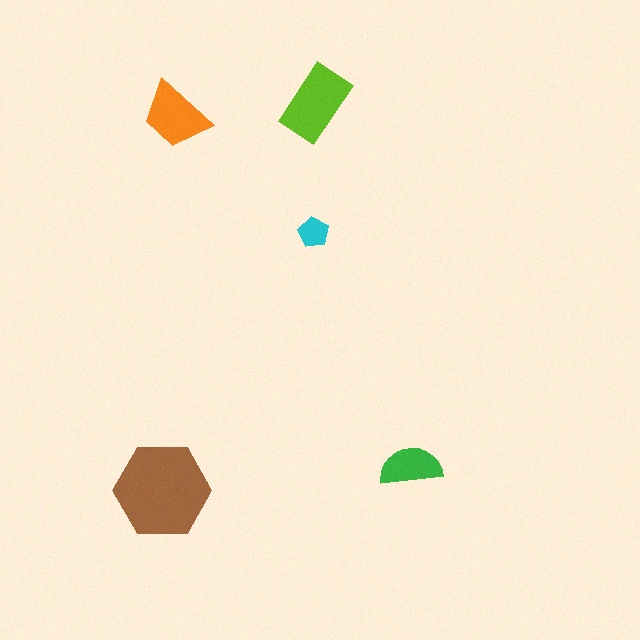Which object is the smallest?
The cyan pentagon.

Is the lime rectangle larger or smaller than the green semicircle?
Larger.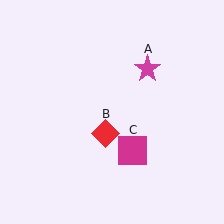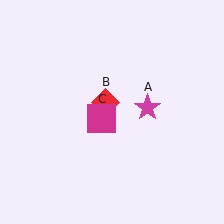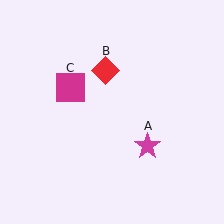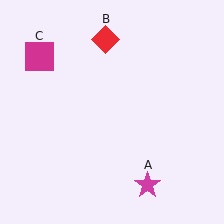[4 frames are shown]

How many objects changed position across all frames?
3 objects changed position: magenta star (object A), red diamond (object B), magenta square (object C).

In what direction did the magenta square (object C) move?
The magenta square (object C) moved up and to the left.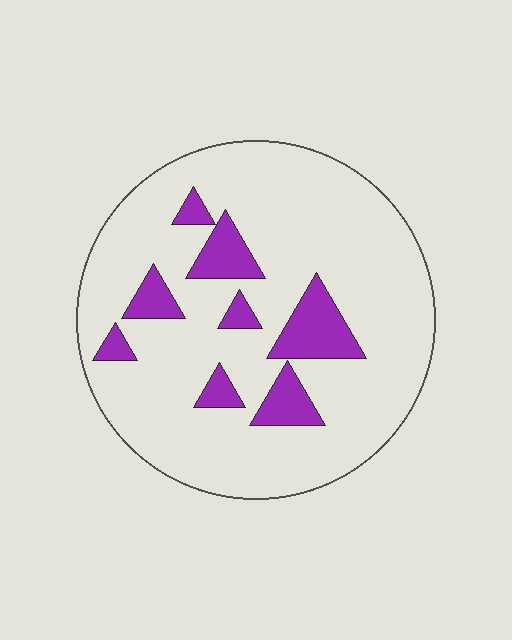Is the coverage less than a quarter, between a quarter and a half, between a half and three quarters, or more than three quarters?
Less than a quarter.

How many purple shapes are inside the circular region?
8.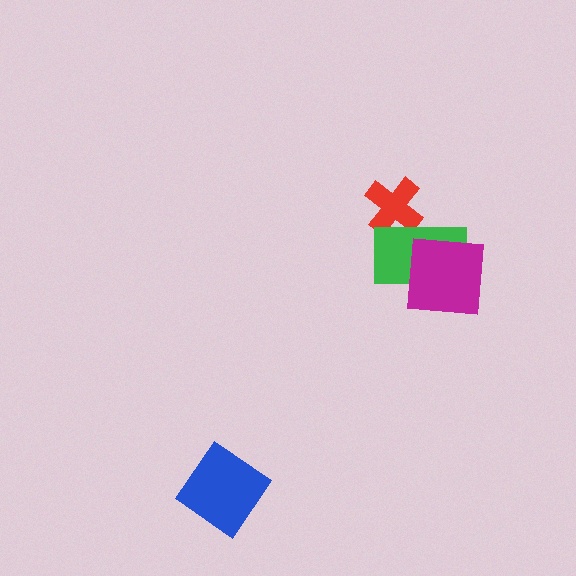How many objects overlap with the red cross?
1 object overlaps with the red cross.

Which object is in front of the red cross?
The green rectangle is in front of the red cross.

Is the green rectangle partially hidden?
Yes, it is partially covered by another shape.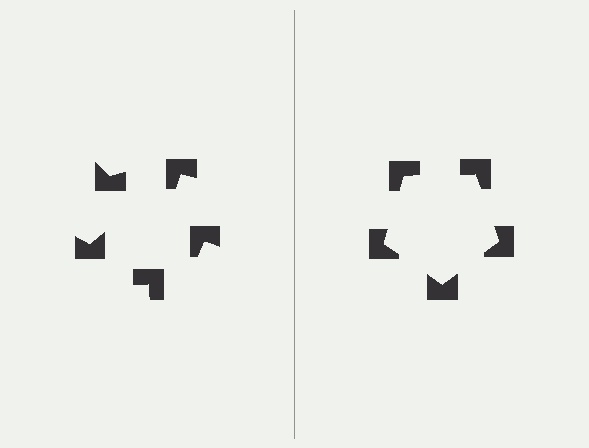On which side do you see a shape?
An illusory pentagon appears on the right side. On the left side the wedge cuts are rotated, so no coherent shape forms.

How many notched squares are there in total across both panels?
10 — 5 on each side.